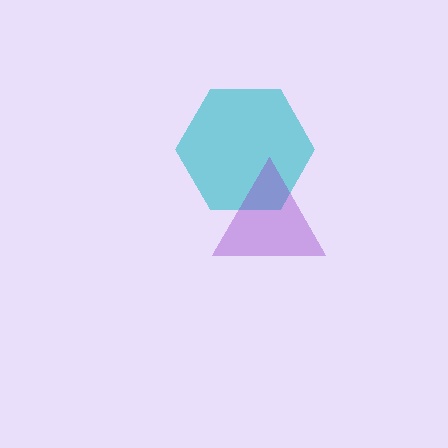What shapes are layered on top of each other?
The layered shapes are: a cyan hexagon, a purple triangle.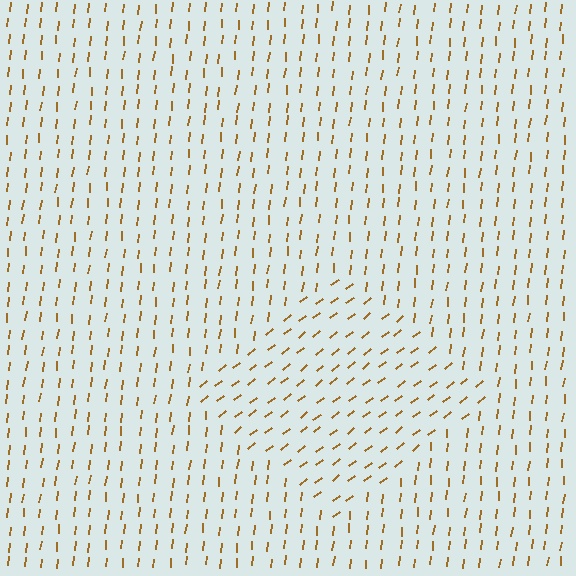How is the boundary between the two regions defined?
The boundary is defined purely by a change in line orientation (approximately 45 degrees difference). All lines are the same color and thickness.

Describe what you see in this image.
The image is filled with small brown line segments. A diamond region in the image has lines oriented differently from the surrounding lines, creating a visible texture boundary.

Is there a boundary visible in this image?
Yes, there is a texture boundary formed by a change in line orientation.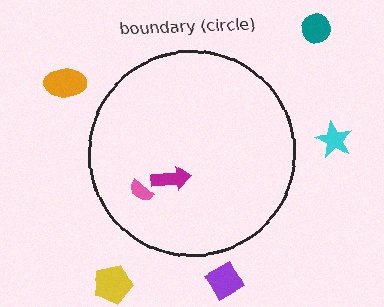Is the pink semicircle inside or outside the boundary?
Inside.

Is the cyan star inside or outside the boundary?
Outside.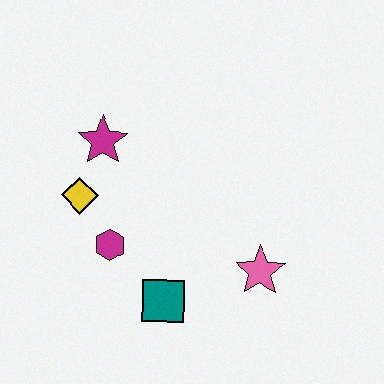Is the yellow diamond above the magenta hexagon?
Yes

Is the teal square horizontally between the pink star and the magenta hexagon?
Yes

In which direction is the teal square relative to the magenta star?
The teal square is below the magenta star.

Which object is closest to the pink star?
The teal square is closest to the pink star.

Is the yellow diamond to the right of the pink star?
No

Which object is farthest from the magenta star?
The pink star is farthest from the magenta star.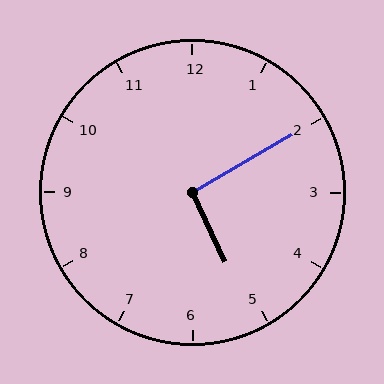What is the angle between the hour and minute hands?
Approximately 95 degrees.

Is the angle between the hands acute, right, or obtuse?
It is right.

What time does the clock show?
5:10.